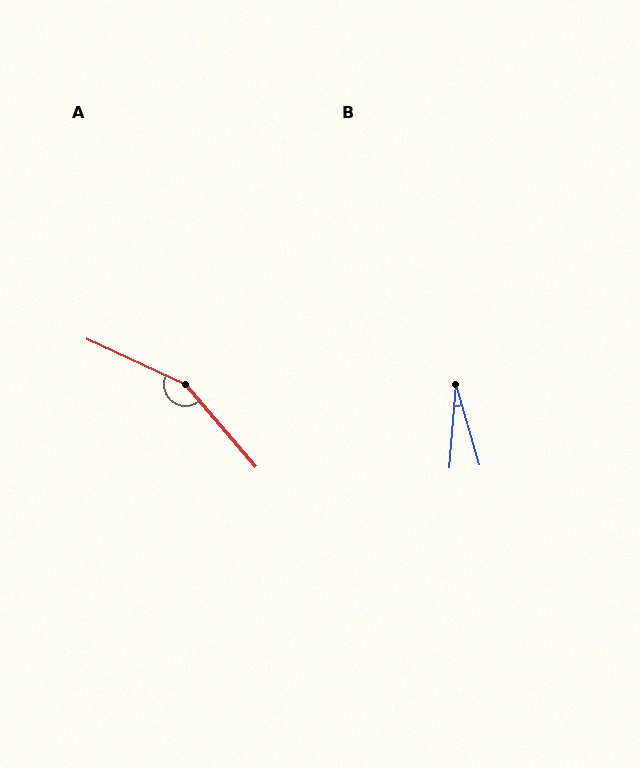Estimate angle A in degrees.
Approximately 156 degrees.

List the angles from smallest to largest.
B (21°), A (156°).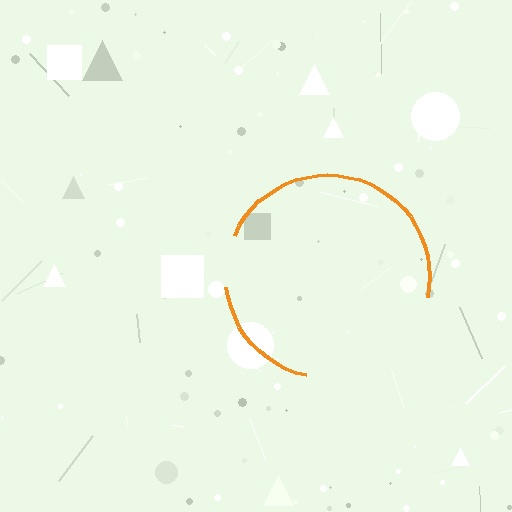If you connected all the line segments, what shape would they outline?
They would outline a circle.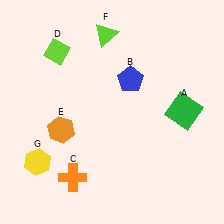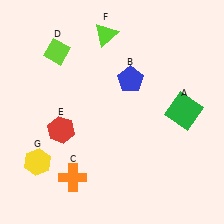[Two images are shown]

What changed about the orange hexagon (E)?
In Image 1, E is orange. In Image 2, it changed to red.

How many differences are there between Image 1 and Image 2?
There is 1 difference between the two images.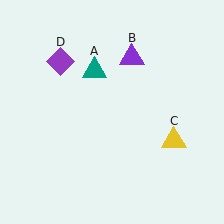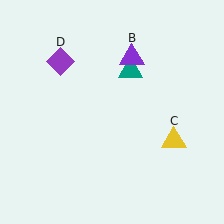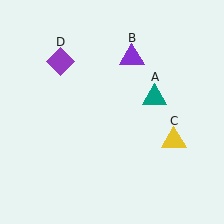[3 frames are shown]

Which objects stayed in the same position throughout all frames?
Purple triangle (object B) and yellow triangle (object C) and purple diamond (object D) remained stationary.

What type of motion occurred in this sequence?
The teal triangle (object A) rotated clockwise around the center of the scene.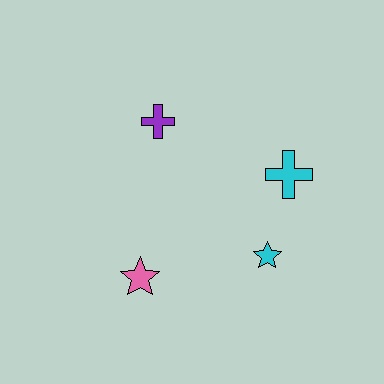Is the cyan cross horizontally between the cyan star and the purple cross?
No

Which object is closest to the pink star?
The cyan star is closest to the pink star.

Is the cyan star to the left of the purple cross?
No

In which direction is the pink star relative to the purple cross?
The pink star is below the purple cross.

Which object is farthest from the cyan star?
The purple cross is farthest from the cyan star.